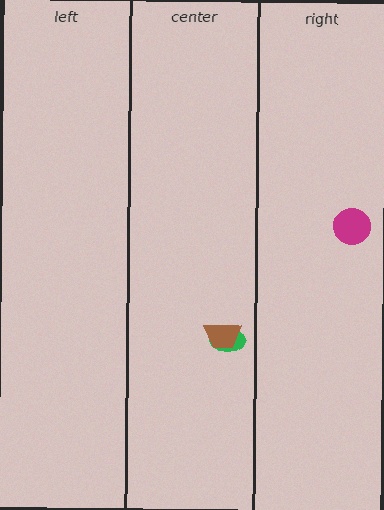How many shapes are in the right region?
1.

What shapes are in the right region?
The magenta circle.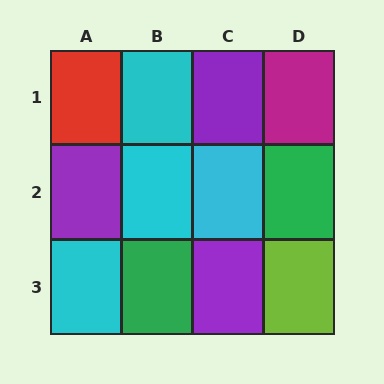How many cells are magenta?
1 cell is magenta.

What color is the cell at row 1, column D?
Magenta.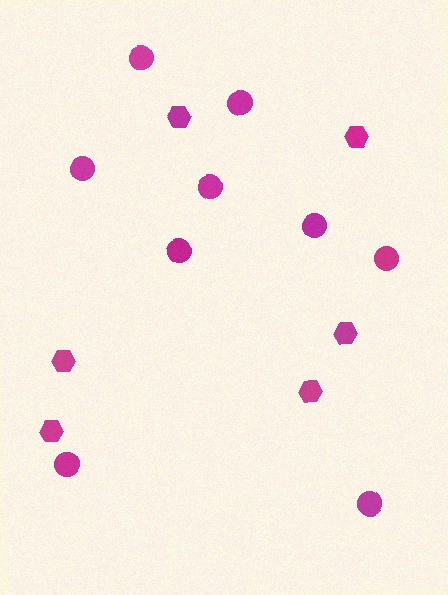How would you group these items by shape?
There are 2 groups: one group of hexagons (6) and one group of circles (9).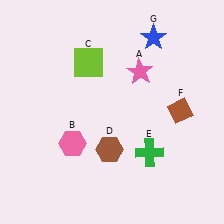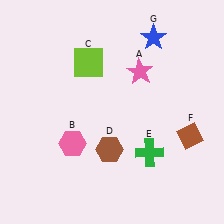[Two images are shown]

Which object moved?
The brown diamond (F) moved down.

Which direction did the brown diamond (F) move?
The brown diamond (F) moved down.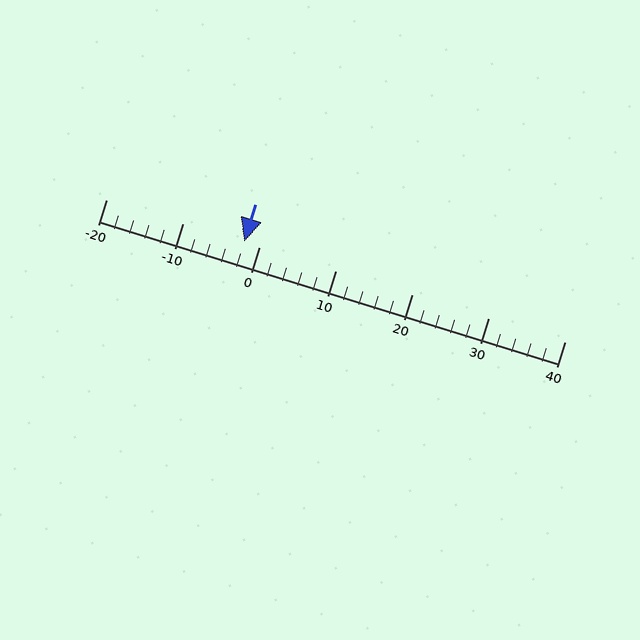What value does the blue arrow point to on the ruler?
The blue arrow points to approximately -2.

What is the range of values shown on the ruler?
The ruler shows values from -20 to 40.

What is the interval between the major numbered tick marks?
The major tick marks are spaced 10 units apart.